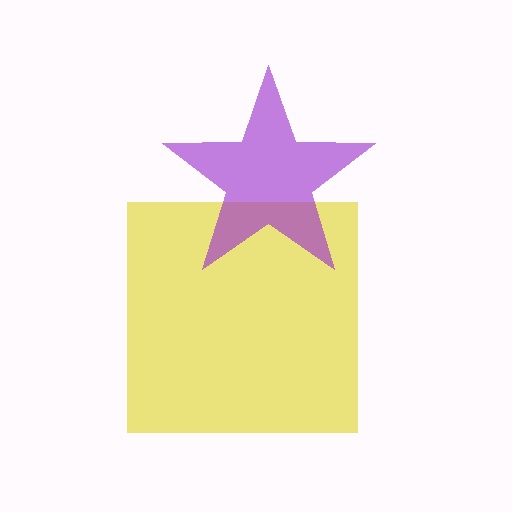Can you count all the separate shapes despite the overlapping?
Yes, there are 2 separate shapes.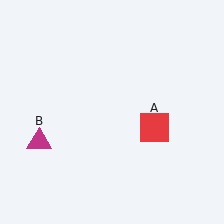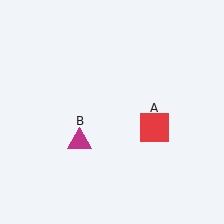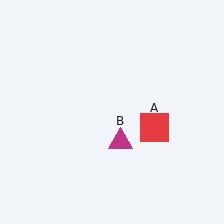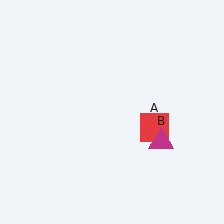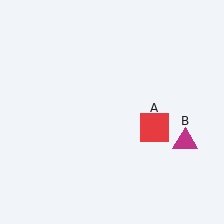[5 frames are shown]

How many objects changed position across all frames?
1 object changed position: magenta triangle (object B).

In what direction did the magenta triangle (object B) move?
The magenta triangle (object B) moved right.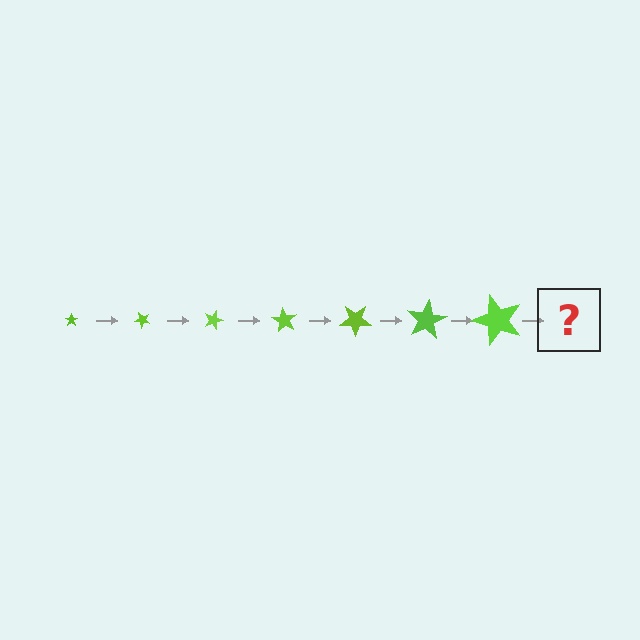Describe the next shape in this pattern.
It should be a star, larger than the previous one and rotated 315 degrees from the start.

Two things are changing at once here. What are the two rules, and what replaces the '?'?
The two rules are that the star grows larger each step and it rotates 45 degrees each step. The '?' should be a star, larger than the previous one and rotated 315 degrees from the start.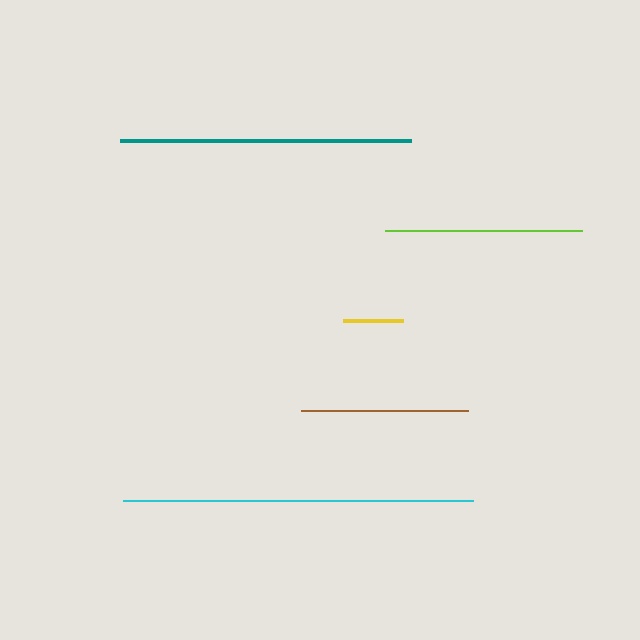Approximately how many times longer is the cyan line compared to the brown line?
The cyan line is approximately 2.1 times the length of the brown line.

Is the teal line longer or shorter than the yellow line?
The teal line is longer than the yellow line.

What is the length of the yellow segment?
The yellow segment is approximately 60 pixels long.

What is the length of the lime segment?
The lime segment is approximately 197 pixels long.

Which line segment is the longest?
The cyan line is the longest at approximately 350 pixels.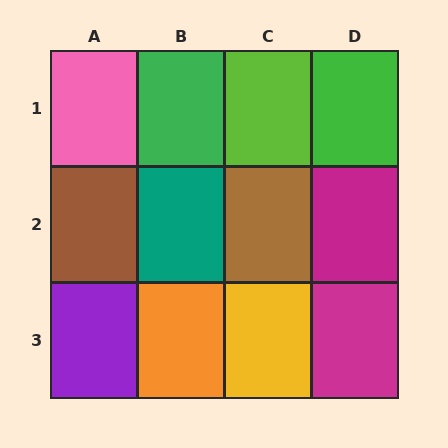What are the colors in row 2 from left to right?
Brown, teal, brown, magenta.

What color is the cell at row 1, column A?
Pink.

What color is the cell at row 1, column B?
Green.